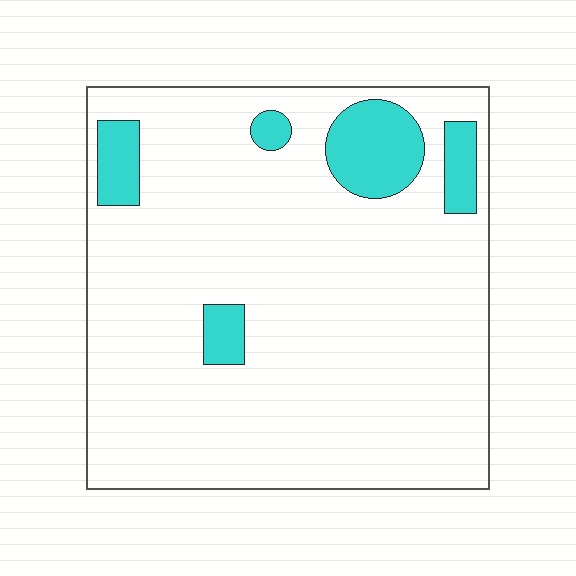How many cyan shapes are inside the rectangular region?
5.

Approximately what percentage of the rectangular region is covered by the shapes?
Approximately 10%.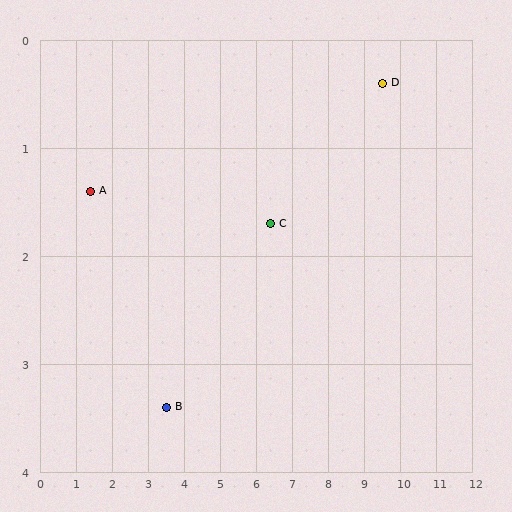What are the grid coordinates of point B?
Point B is at approximately (3.5, 3.4).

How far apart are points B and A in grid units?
Points B and A are about 2.9 grid units apart.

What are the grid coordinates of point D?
Point D is at approximately (9.5, 0.4).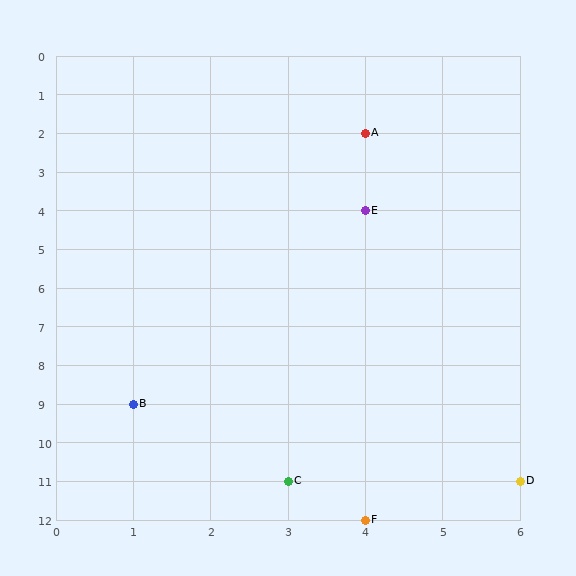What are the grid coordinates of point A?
Point A is at grid coordinates (4, 2).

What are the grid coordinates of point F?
Point F is at grid coordinates (4, 12).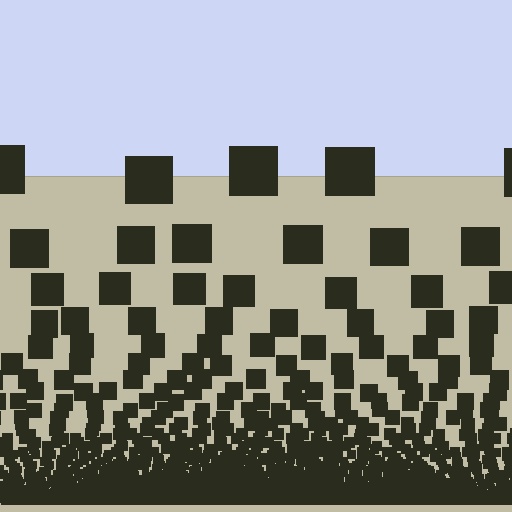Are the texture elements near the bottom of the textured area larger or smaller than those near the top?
Smaller. The gradient is inverted — elements near the bottom are smaller and denser.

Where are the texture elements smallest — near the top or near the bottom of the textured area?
Near the bottom.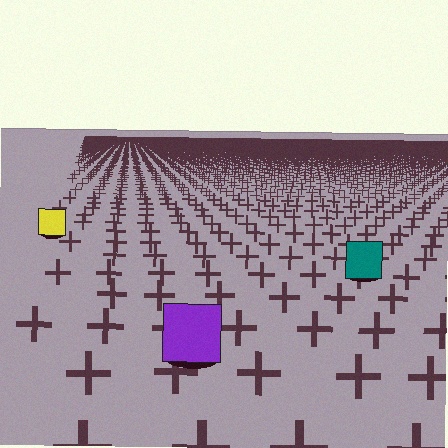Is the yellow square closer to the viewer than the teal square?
No. The teal square is closer — you can tell from the texture gradient: the ground texture is coarser near it.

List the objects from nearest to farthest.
From nearest to farthest: the purple square, the teal square, the yellow square.